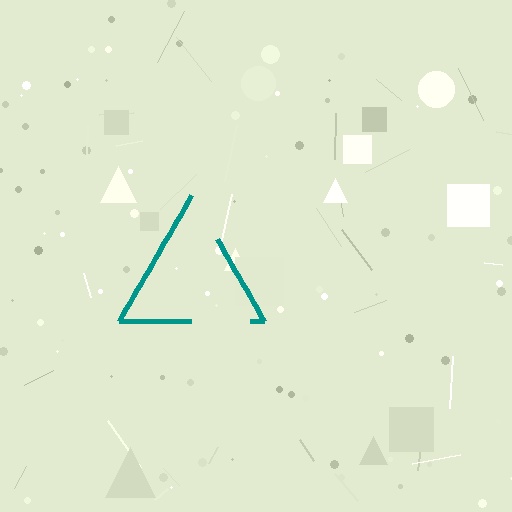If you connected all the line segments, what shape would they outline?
They would outline a triangle.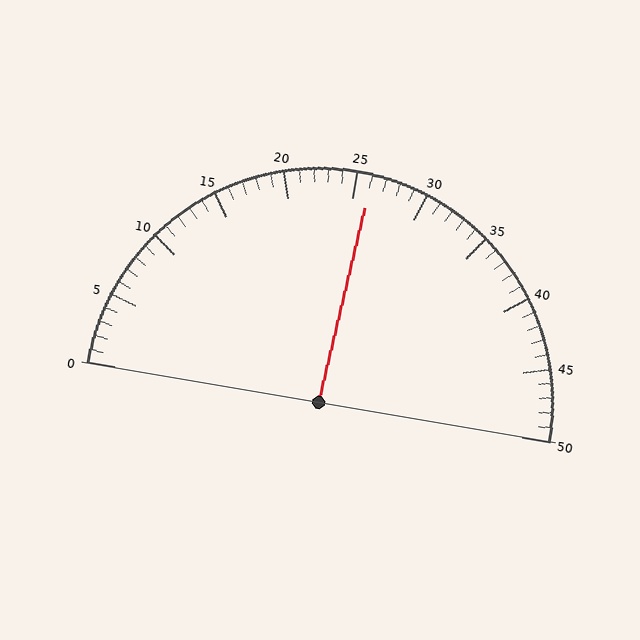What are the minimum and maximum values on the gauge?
The gauge ranges from 0 to 50.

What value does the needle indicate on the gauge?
The needle indicates approximately 26.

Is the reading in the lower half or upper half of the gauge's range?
The reading is in the upper half of the range (0 to 50).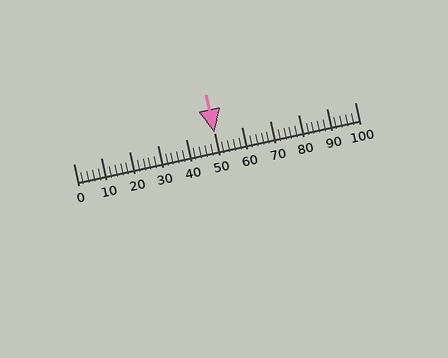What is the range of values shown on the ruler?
The ruler shows values from 0 to 100.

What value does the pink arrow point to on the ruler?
The pink arrow points to approximately 50.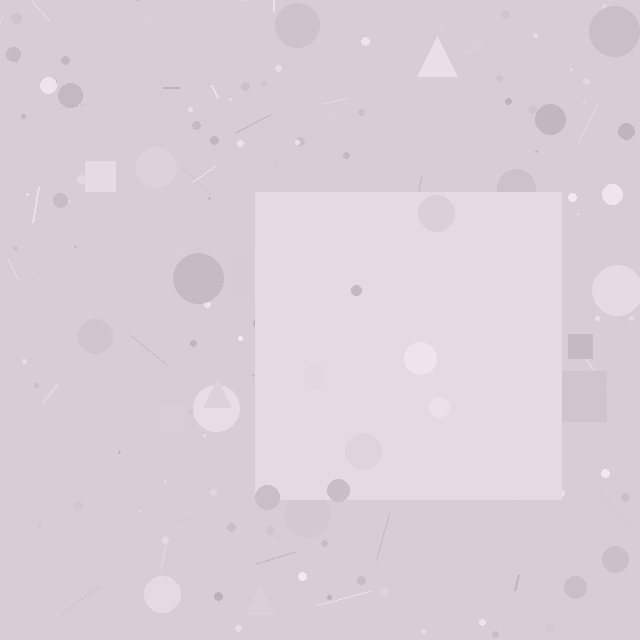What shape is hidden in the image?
A square is hidden in the image.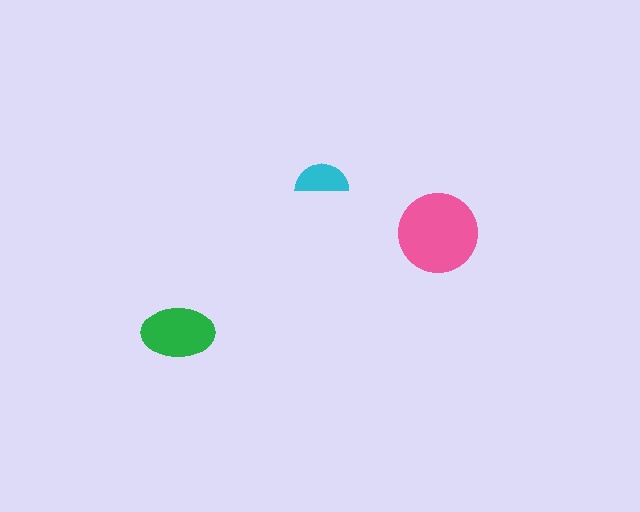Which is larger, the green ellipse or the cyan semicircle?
The green ellipse.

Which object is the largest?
The pink circle.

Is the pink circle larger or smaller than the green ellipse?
Larger.